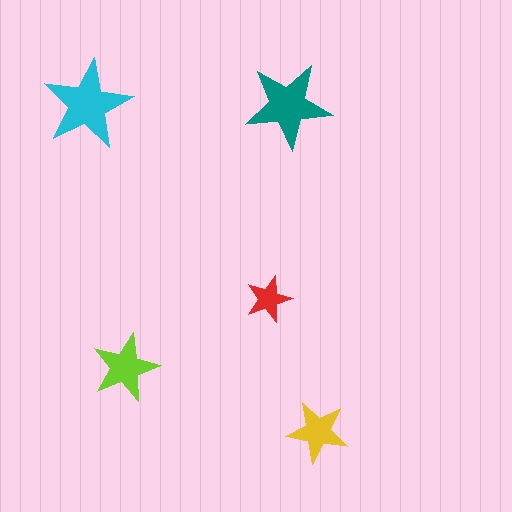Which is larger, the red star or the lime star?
The lime one.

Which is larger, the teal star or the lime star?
The teal one.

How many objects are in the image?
There are 5 objects in the image.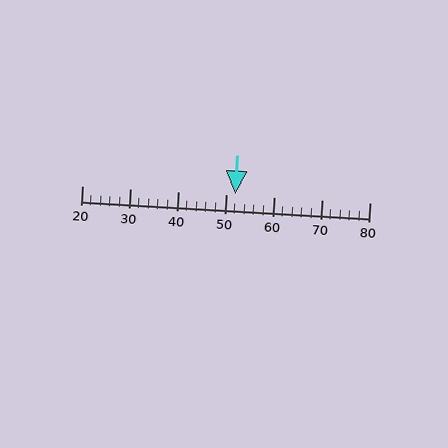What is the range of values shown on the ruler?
The ruler shows values from 20 to 80.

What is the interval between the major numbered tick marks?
The major tick marks are spaced 10 units apart.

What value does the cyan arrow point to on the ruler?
The cyan arrow points to approximately 52.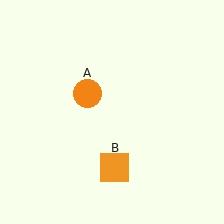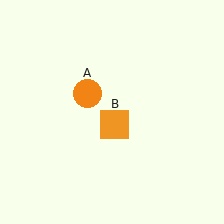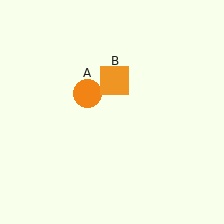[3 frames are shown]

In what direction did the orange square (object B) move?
The orange square (object B) moved up.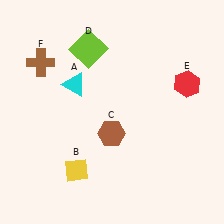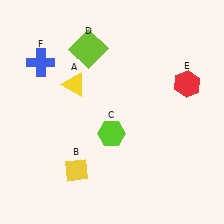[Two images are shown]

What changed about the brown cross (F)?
In Image 1, F is brown. In Image 2, it changed to blue.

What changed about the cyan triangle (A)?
In Image 1, A is cyan. In Image 2, it changed to yellow.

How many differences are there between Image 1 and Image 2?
There are 3 differences between the two images.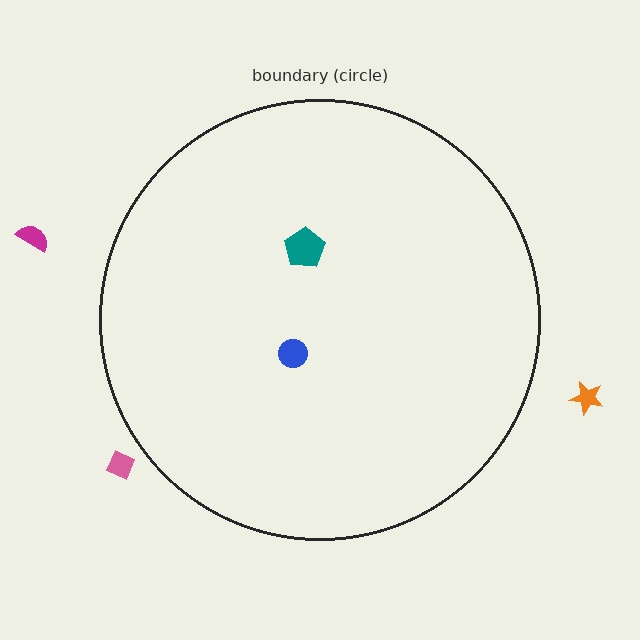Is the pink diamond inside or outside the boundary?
Outside.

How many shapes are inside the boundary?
2 inside, 3 outside.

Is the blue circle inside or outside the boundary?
Inside.